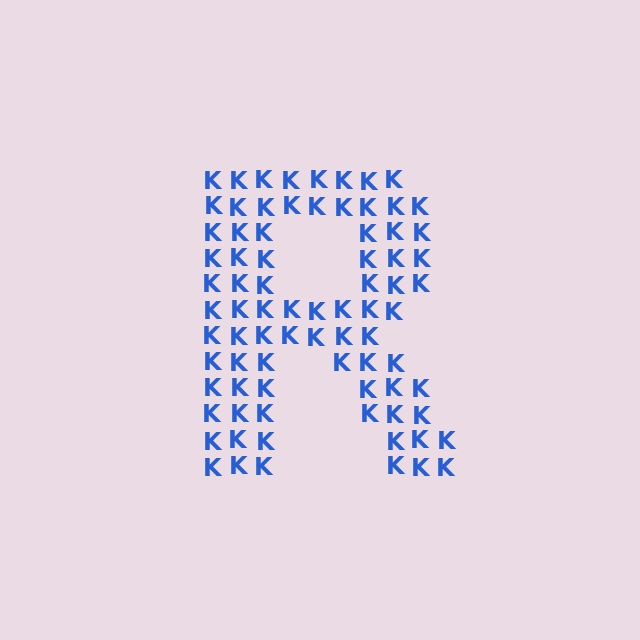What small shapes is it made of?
It is made of small letter K's.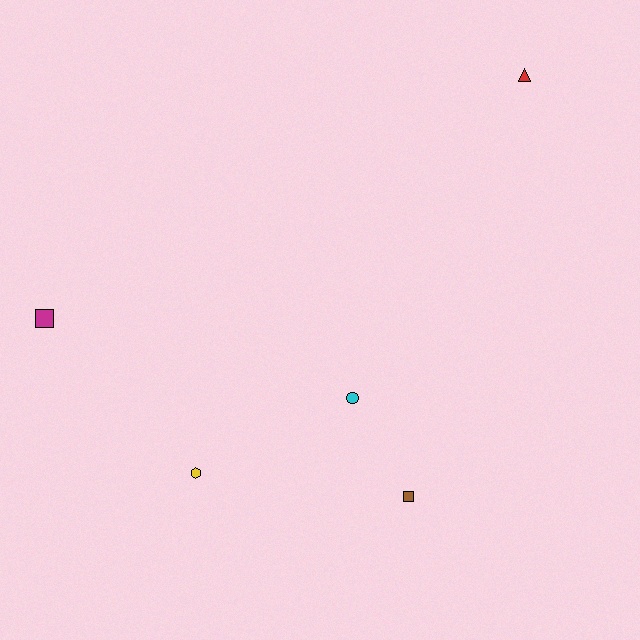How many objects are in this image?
There are 5 objects.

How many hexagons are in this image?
There is 1 hexagon.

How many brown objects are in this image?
There is 1 brown object.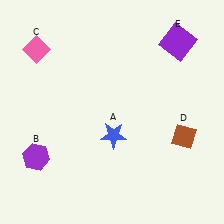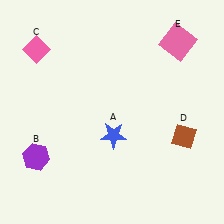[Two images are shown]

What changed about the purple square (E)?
In Image 1, E is purple. In Image 2, it changed to pink.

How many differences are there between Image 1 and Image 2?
There is 1 difference between the two images.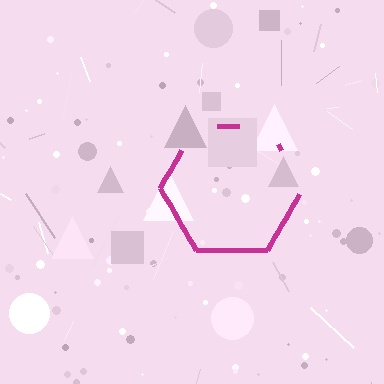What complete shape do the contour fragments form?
The contour fragments form a hexagon.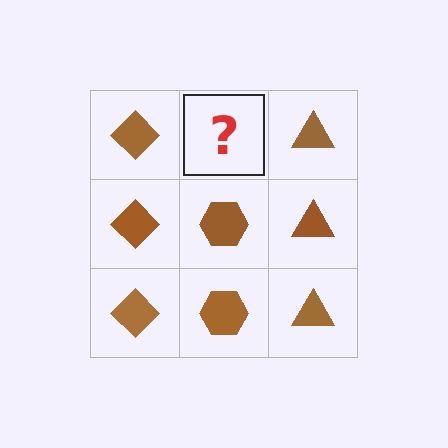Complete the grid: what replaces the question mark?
The question mark should be replaced with a brown hexagon.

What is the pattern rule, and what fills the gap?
The rule is that each column has a consistent shape. The gap should be filled with a brown hexagon.